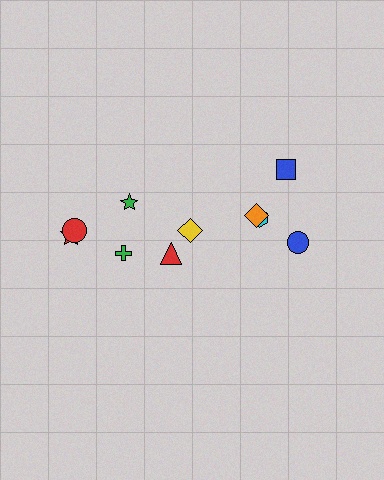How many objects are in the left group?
There are 6 objects.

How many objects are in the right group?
There are 4 objects.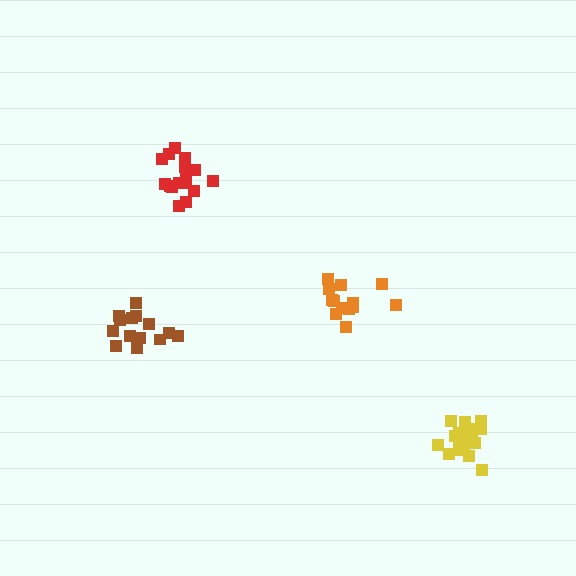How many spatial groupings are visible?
There are 4 spatial groupings.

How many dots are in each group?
Group 1: 17 dots, Group 2: 19 dots, Group 3: 13 dots, Group 4: 14 dots (63 total).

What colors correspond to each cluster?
The clusters are colored: red, yellow, orange, brown.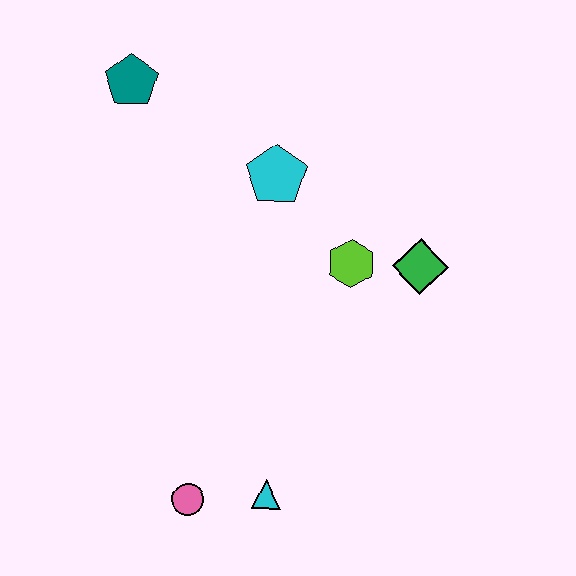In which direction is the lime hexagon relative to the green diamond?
The lime hexagon is to the left of the green diamond.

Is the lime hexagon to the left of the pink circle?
No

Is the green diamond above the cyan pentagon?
No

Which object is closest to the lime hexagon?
The green diamond is closest to the lime hexagon.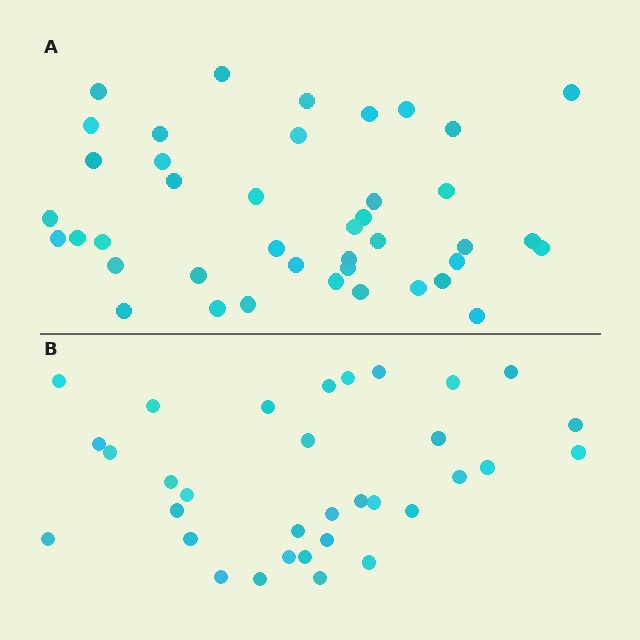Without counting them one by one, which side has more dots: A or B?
Region A (the top region) has more dots.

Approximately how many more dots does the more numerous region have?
Region A has roughly 8 or so more dots than region B.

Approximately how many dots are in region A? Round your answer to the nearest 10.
About 40 dots. (The exact count is 41, which rounds to 40.)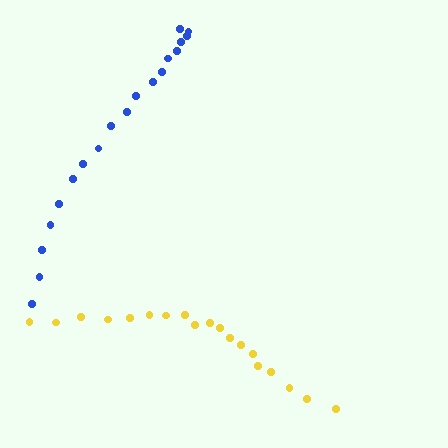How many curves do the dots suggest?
There are 2 distinct paths.